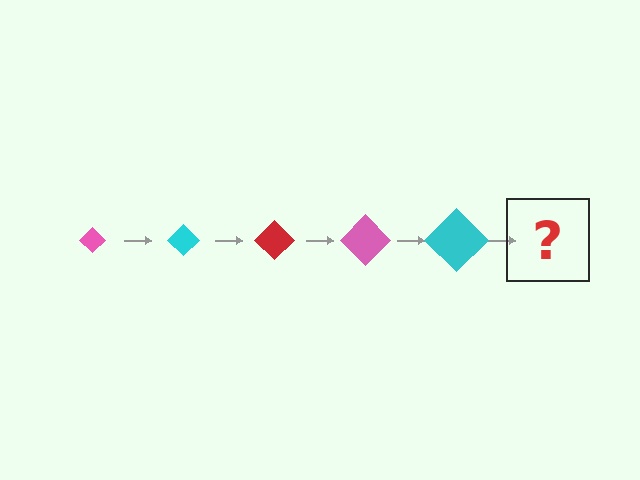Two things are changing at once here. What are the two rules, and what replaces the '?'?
The two rules are that the diamond grows larger each step and the color cycles through pink, cyan, and red. The '?' should be a red diamond, larger than the previous one.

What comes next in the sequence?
The next element should be a red diamond, larger than the previous one.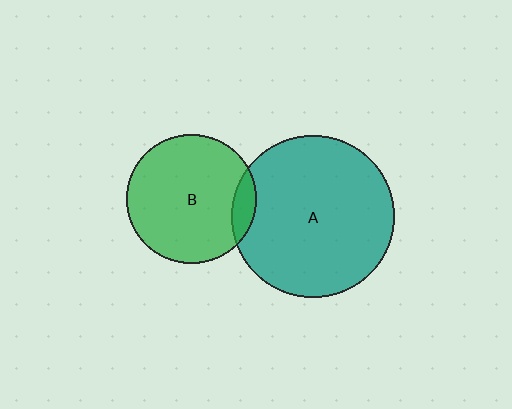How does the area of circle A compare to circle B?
Approximately 1.6 times.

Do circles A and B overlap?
Yes.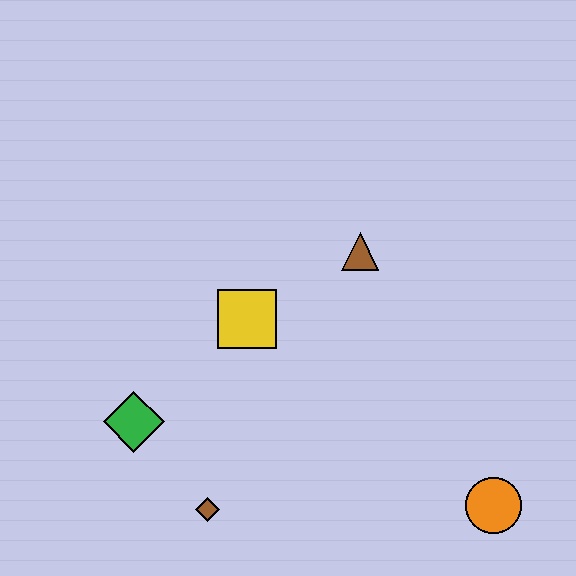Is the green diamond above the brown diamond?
Yes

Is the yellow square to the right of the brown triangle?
No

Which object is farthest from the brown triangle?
The brown diamond is farthest from the brown triangle.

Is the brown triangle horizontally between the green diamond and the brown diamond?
No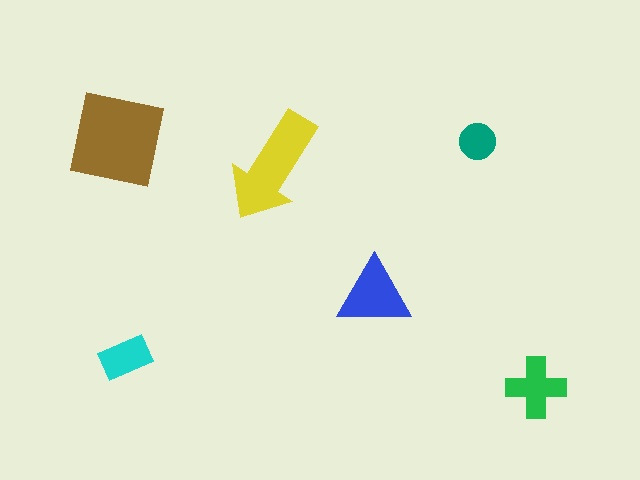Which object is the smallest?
The teal circle.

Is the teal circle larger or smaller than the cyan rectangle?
Smaller.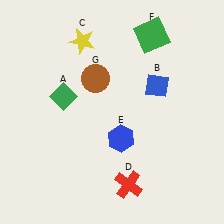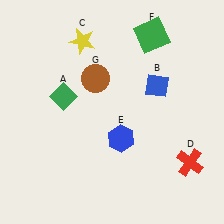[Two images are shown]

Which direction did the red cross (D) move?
The red cross (D) moved right.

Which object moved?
The red cross (D) moved right.